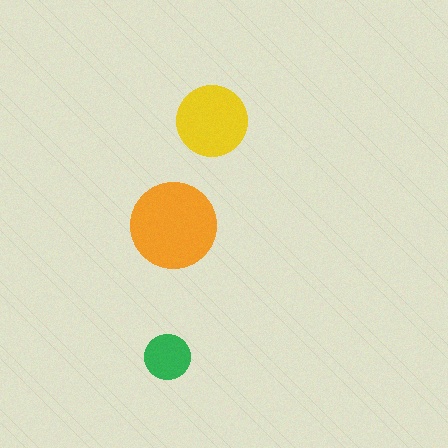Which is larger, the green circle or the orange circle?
The orange one.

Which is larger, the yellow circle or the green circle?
The yellow one.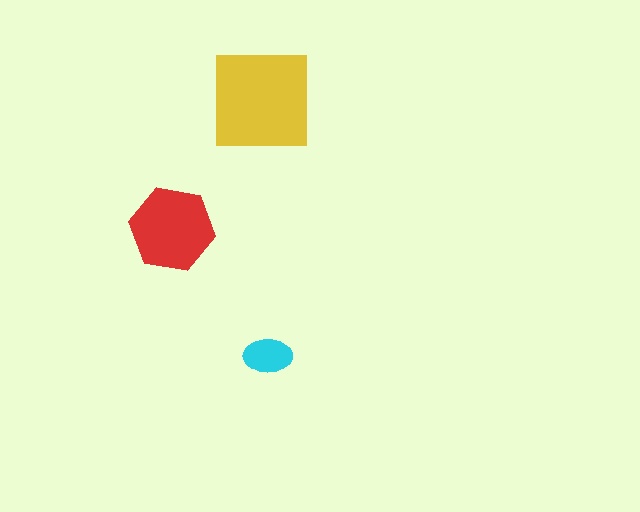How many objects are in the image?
There are 3 objects in the image.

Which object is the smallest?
The cyan ellipse.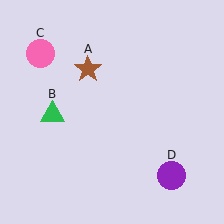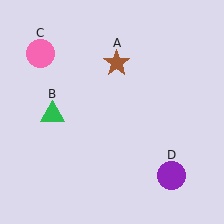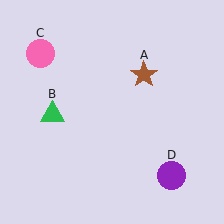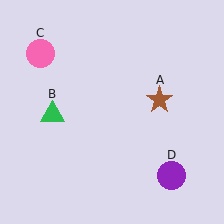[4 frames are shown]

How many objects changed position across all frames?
1 object changed position: brown star (object A).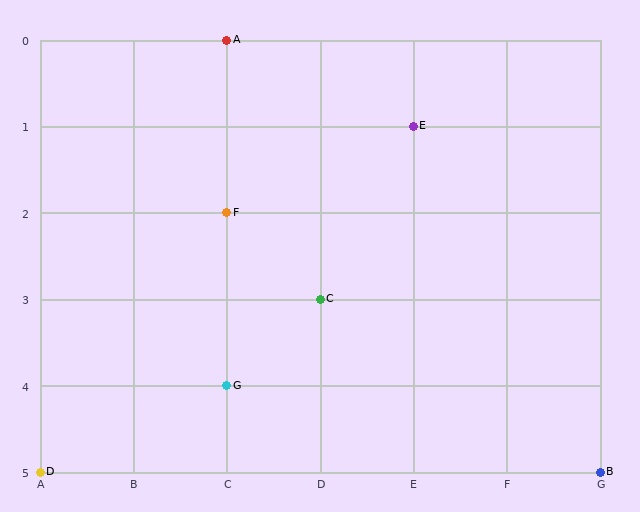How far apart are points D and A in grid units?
Points D and A are 2 columns and 5 rows apart (about 5.4 grid units diagonally).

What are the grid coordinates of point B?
Point B is at grid coordinates (G, 5).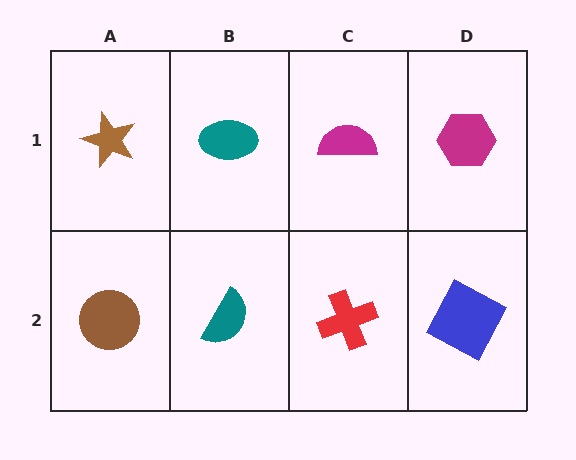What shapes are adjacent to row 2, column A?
A brown star (row 1, column A), a teal semicircle (row 2, column B).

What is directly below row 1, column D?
A blue square.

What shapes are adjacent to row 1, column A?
A brown circle (row 2, column A), a teal ellipse (row 1, column B).